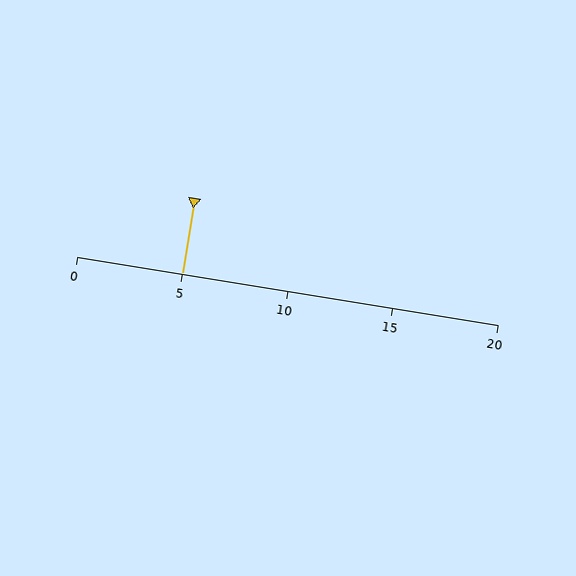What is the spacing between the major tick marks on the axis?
The major ticks are spaced 5 apart.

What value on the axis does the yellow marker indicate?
The marker indicates approximately 5.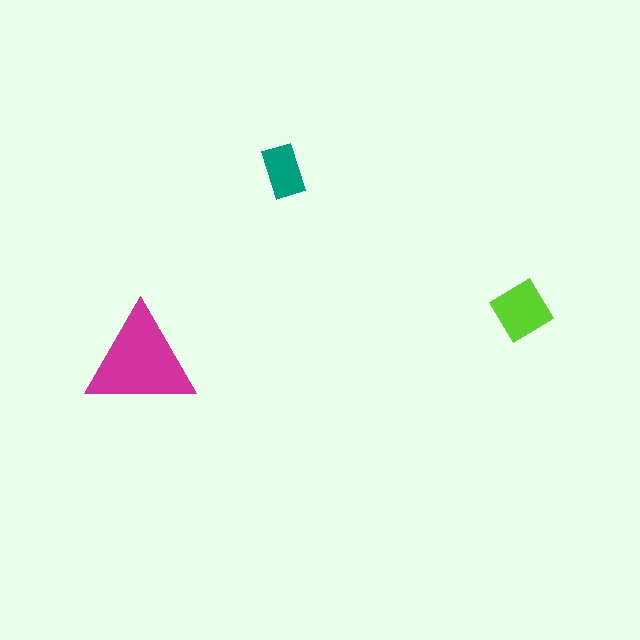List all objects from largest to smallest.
The magenta triangle, the lime diamond, the teal rectangle.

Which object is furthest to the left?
The magenta triangle is leftmost.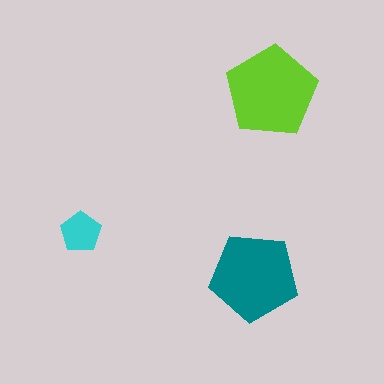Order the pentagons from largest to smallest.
the lime one, the teal one, the cyan one.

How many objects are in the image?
There are 3 objects in the image.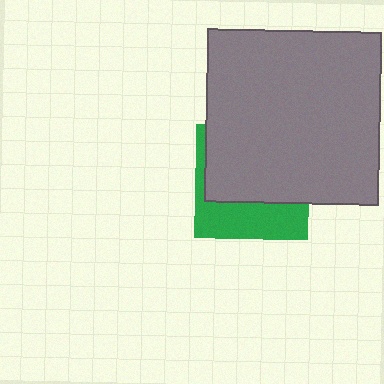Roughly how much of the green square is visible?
A small part of it is visible (roughly 36%).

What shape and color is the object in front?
The object in front is a gray square.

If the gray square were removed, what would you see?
You would see the complete green square.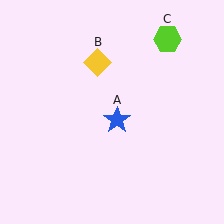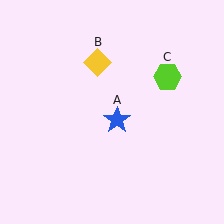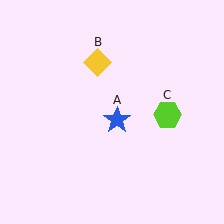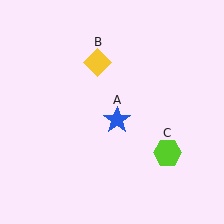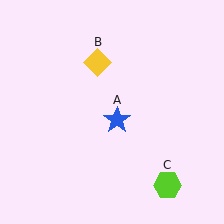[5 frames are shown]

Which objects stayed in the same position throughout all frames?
Blue star (object A) and yellow diamond (object B) remained stationary.